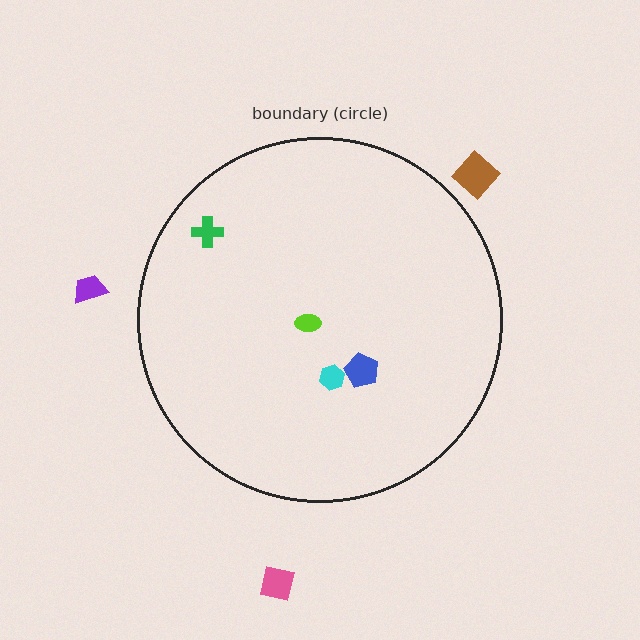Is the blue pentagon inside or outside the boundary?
Inside.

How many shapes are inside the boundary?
4 inside, 3 outside.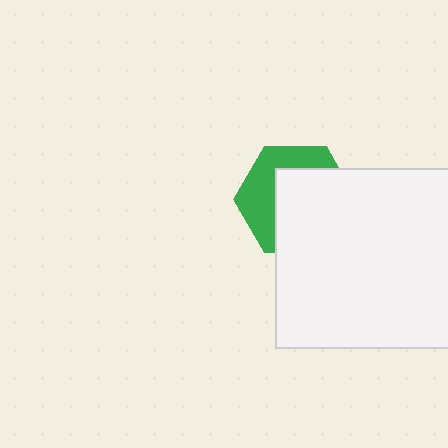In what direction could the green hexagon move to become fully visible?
The green hexagon could move toward the upper-left. That would shift it out from behind the white square entirely.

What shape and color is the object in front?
The object in front is a white square.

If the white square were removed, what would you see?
You would see the complete green hexagon.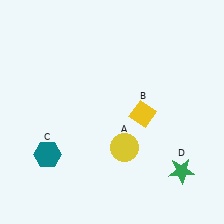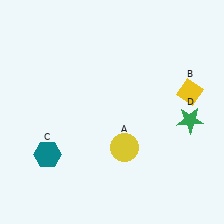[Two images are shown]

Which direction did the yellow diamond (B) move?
The yellow diamond (B) moved right.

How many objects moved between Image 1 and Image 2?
2 objects moved between the two images.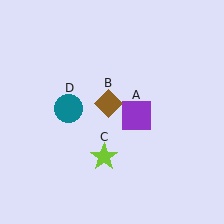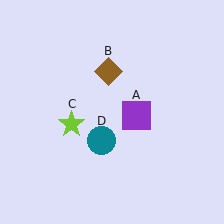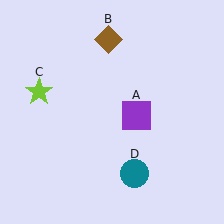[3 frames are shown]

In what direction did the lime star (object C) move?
The lime star (object C) moved up and to the left.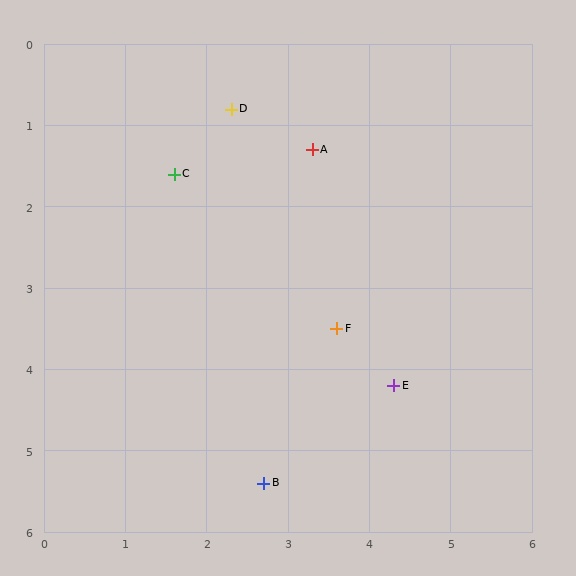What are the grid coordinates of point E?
Point E is at approximately (4.3, 4.2).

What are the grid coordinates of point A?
Point A is at approximately (3.3, 1.3).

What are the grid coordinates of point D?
Point D is at approximately (2.3, 0.8).